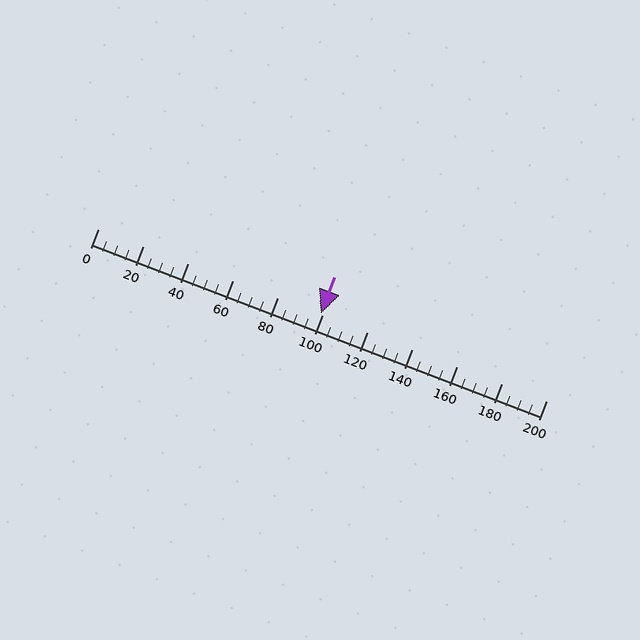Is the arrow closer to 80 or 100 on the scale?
The arrow is closer to 100.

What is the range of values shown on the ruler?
The ruler shows values from 0 to 200.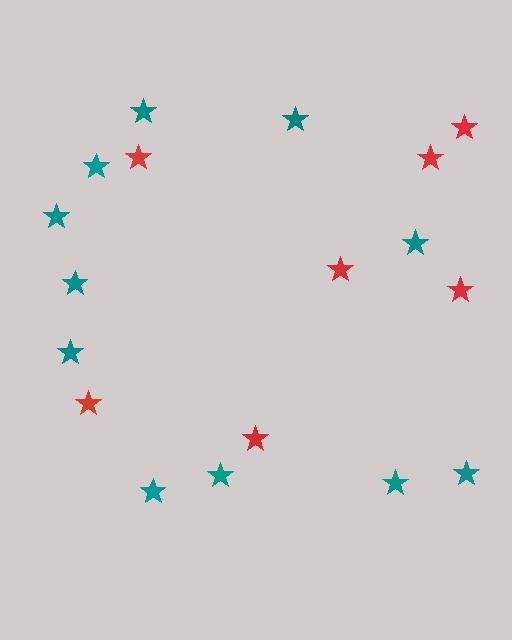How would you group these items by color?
There are 2 groups: one group of teal stars (11) and one group of red stars (7).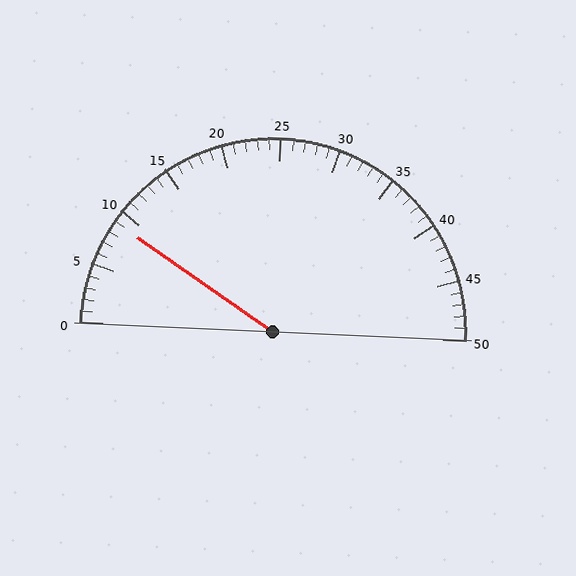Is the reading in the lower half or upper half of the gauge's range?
The reading is in the lower half of the range (0 to 50).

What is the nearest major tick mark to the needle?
The nearest major tick mark is 10.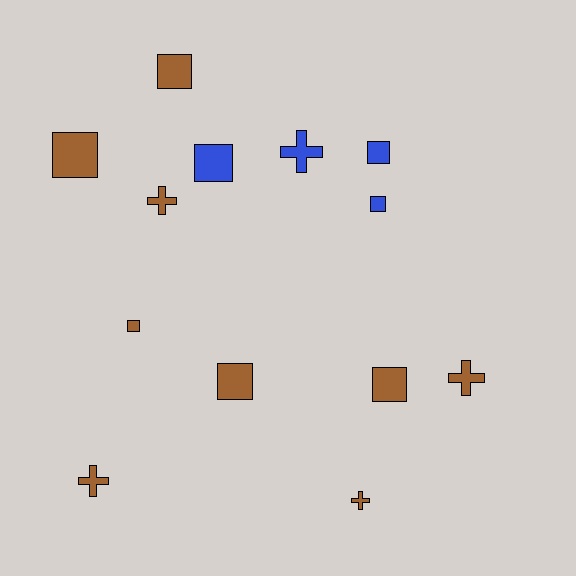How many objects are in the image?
There are 13 objects.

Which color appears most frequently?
Brown, with 9 objects.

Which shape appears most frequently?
Square, with 8 objects.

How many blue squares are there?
There are 3 blue squares.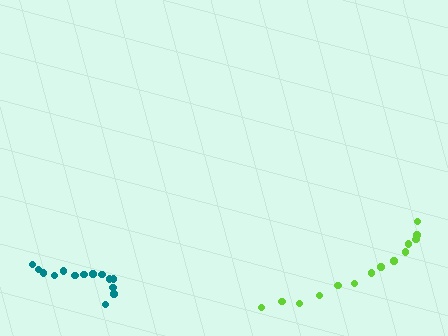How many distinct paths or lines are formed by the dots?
There are 2 distinct paths.